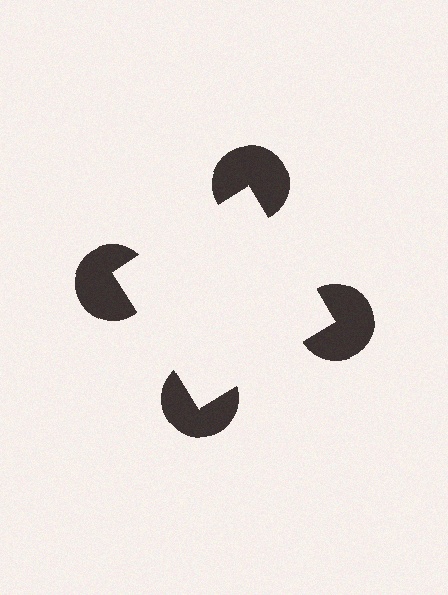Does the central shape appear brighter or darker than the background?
It typically appears slightly brighter than the background, even though no actual brightness change is drawn.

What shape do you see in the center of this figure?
An illusory square — its edges are inferred from the aligned wedge cuts in the pac-man discs, not physically drawn.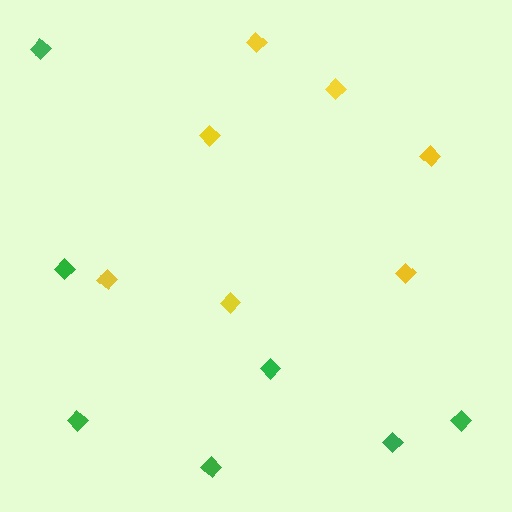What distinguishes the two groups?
There are 2 groups: one group of yellow diamonds (7) and one group of green diamonds (7).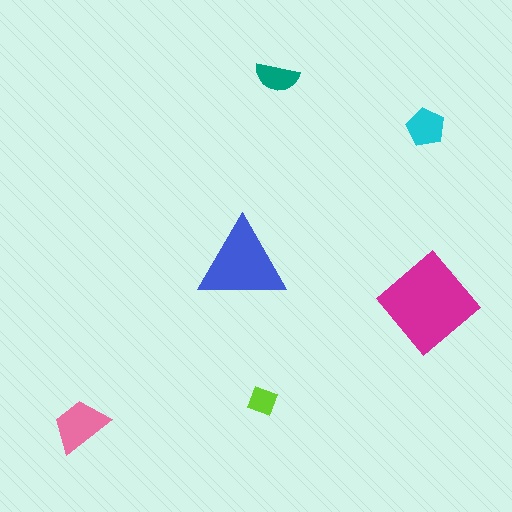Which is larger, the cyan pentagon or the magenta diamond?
The magenta diamond.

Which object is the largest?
The magenta diamond.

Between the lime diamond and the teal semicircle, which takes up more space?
The teal semicircle.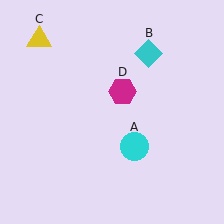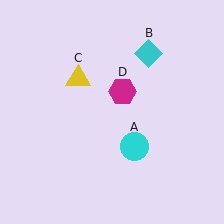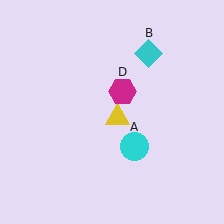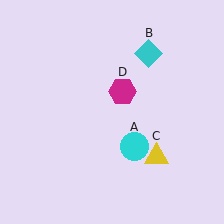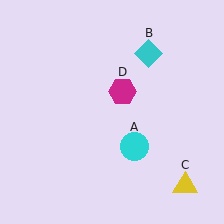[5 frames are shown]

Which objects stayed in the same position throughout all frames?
Cyan circle (object A) and cyan diamond (object B) and magenta hexagon (object D) remained stationary.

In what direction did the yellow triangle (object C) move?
The yellow triangle (object C) moved down and to the right.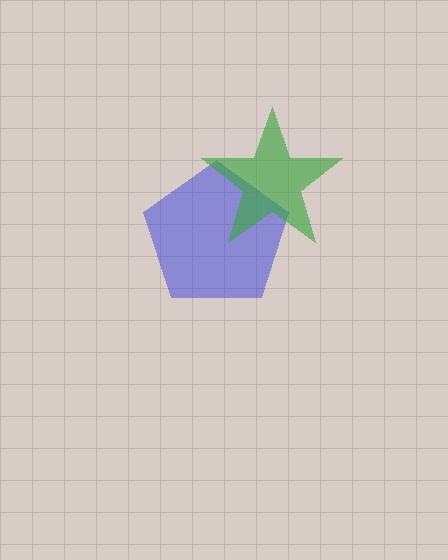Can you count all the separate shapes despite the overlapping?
Yes, there are 2 separate shapes.